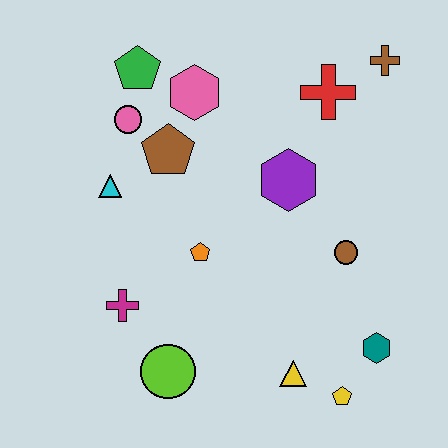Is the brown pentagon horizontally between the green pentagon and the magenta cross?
No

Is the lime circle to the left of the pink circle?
No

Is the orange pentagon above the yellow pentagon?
Yes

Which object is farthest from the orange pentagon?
The brown cross is farthest from the orange pentagon.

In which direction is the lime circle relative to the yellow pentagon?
The lime circle is to the left of the yellow pentagon.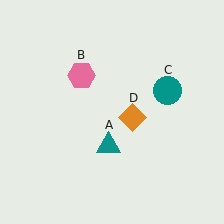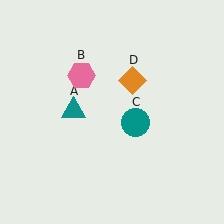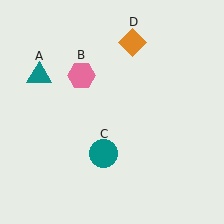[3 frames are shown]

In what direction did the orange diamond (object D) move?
The orange diamond (object D) moved up.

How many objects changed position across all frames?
3 objects changed position: teal triangle (object A), teal circle (object C), orange diamond (object D).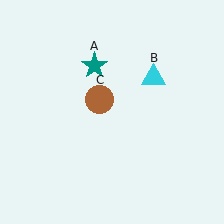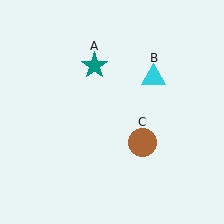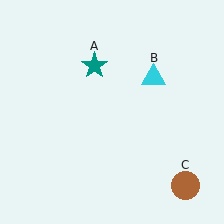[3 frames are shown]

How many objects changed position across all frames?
1 object changed position: brown circle (object C).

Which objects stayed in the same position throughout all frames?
Teal star (object A) and cyan triangle (object B) remained stationary.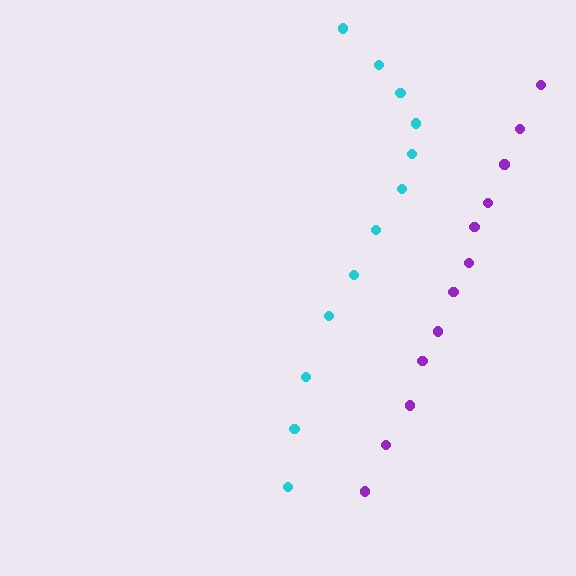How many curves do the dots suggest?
There are 2 distinct paths.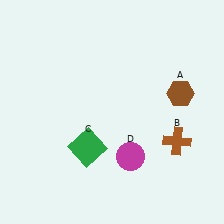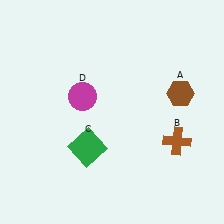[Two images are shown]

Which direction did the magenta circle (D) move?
The magenta circle (D) moved up.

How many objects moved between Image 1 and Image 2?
1 object moved between the two images.